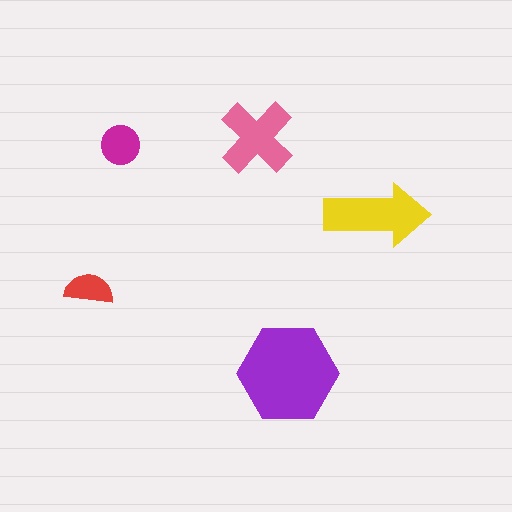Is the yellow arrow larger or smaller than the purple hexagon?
Smaller.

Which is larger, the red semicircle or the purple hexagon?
The purple hexagon.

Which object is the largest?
The purple hexagon.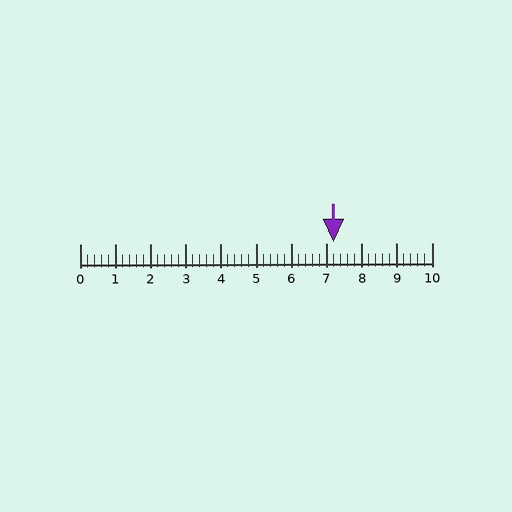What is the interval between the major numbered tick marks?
The major tick marks are spaced 1 units apart.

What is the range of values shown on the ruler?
The ruler shows values from 0 to 10.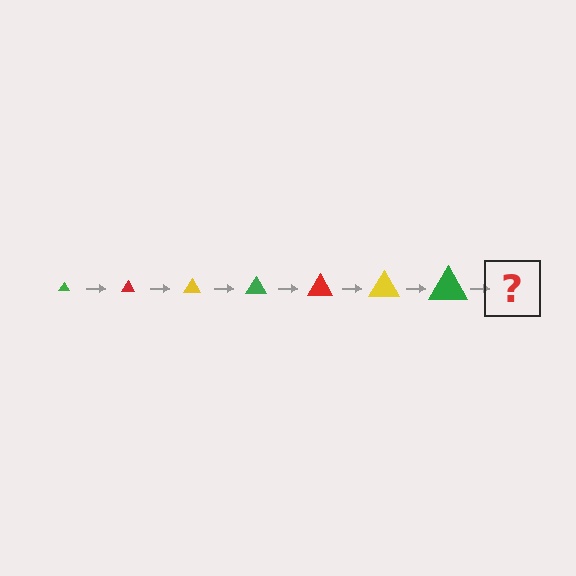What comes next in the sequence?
The next element should be a red triangle, larger than the previous one.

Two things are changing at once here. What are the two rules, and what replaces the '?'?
The two rules are that the triangle grows larger each step and the color cycles through green, red, and yellow. The '?' should be a red triangle, larger than the previous one.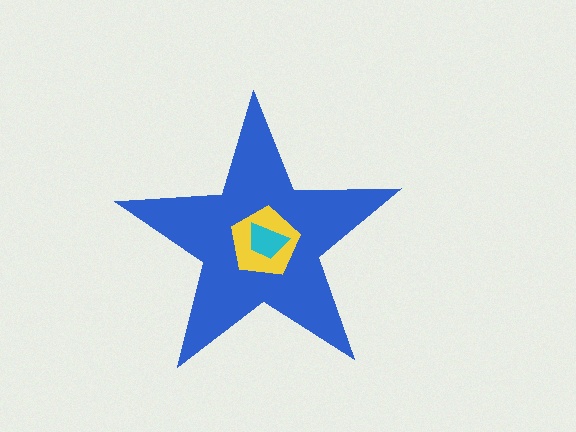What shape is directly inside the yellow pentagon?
The cyan trapezoid.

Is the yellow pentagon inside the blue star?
Yes.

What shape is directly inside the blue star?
The yellow pentagon.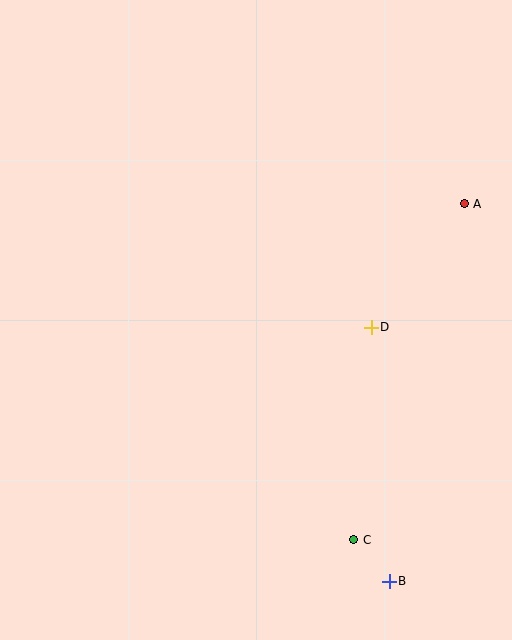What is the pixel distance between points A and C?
The distance between A and C is 354 pixels.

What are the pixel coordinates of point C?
Point C is at (354, 540).